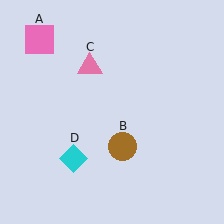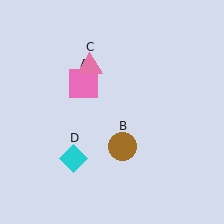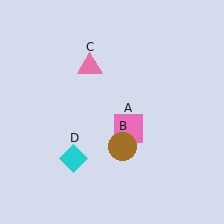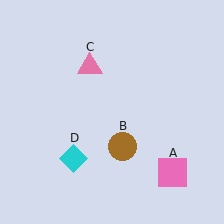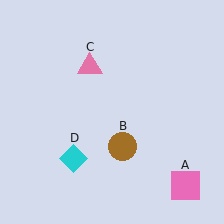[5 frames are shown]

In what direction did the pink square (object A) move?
The pink square (object A) moved down and to the right.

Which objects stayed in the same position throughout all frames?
Brown circle (object B) and pink triangle (object C) and cyan diamond (object D) remained stationary.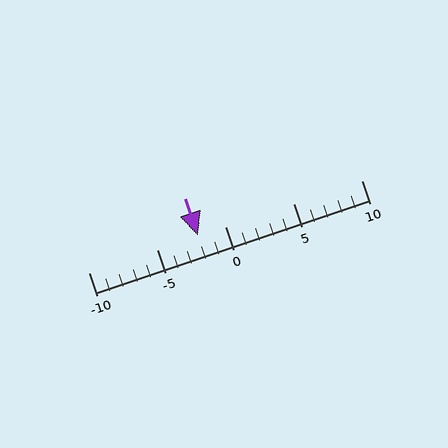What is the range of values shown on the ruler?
The ruler shows values from -10 to 10.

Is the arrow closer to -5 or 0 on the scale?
The arrow is closer to 0.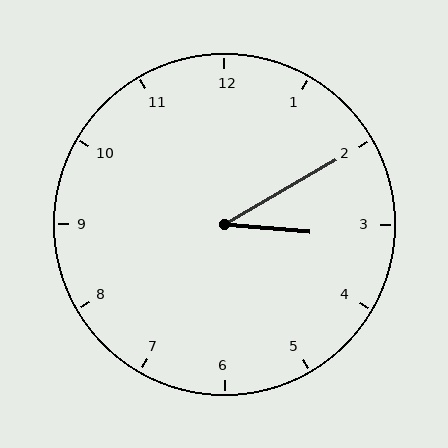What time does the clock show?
3:10.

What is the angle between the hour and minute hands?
Approximately 35 degrees.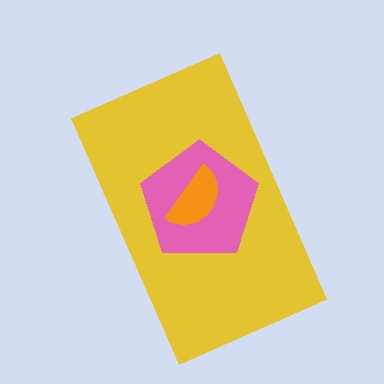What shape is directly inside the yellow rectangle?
The pink pentagon.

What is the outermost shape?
The yellow rectangle.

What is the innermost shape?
The orange semicircle.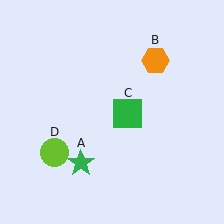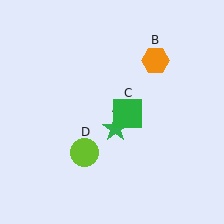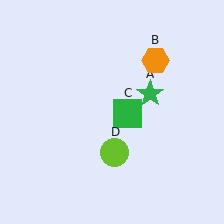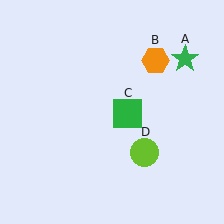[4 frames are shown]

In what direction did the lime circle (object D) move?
The lime circle (object D) moved right.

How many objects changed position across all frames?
2 objects changed position: green star (object A), lime circle (object D).